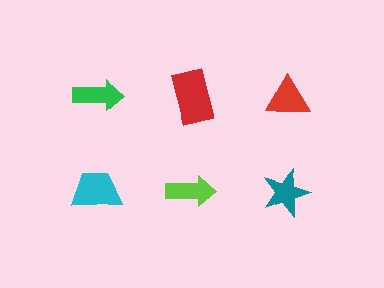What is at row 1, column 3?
A red triangle.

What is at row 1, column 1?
A green arrow.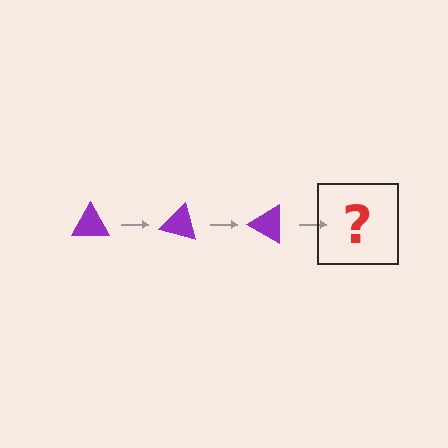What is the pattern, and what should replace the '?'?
The pattern is that the triangle rotates 15 degrees each step. The '?' should be a purple triangle rotated 45 degrees.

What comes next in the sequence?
The next element should be a purple triangle rotated 45 degrees.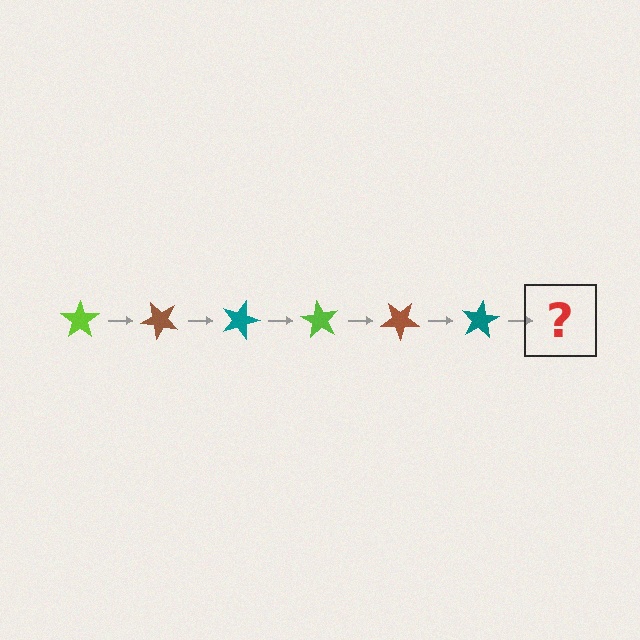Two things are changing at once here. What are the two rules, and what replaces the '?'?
The two rules are that it rotates 45 degrees each step and the color cycles through lime, brown, and teal. The '?' should be a lime star, rotated 270 degrees from the start.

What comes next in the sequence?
The next element should be a lime star, rotated 270 degrees from the start.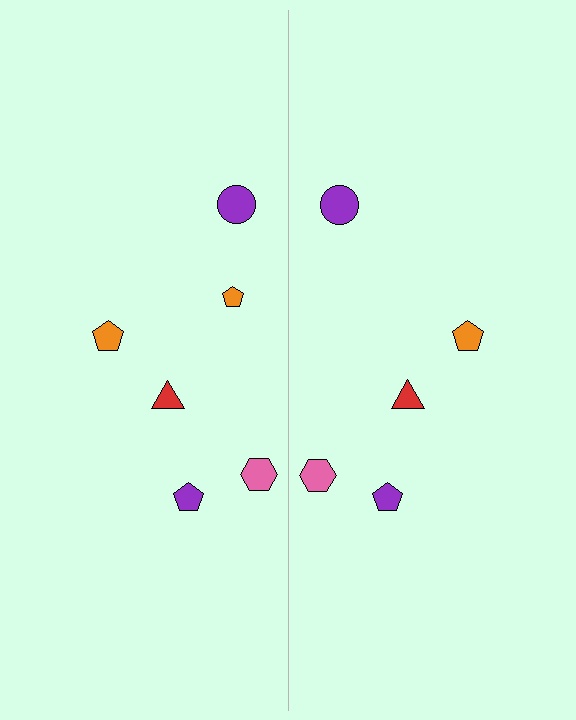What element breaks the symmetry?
A orange pentagon is missing from the right side.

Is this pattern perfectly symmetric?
No, the pattern is not perfectly symmetric. A orange pentagon is missing from the right side.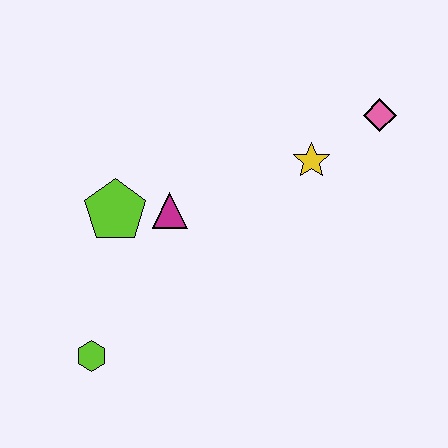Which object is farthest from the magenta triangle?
The pink diamond is farthest from the magenta triangle.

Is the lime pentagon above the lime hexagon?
Yes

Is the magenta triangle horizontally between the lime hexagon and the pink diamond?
Yes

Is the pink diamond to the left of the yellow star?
No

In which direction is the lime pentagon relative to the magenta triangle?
The lime pentagon is to the left of the magenta triangle.